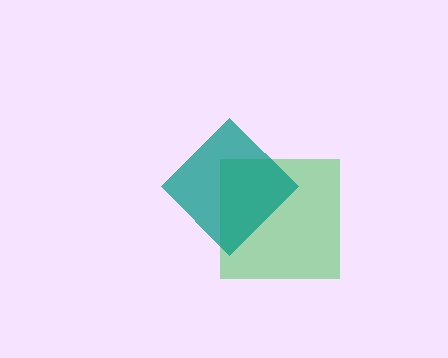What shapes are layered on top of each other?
The layered shapes are: a green square, a teal diamond.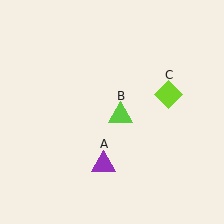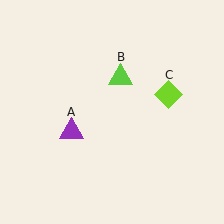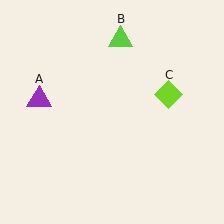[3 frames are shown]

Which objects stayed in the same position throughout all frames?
Lime diamond (object C) remained stationary.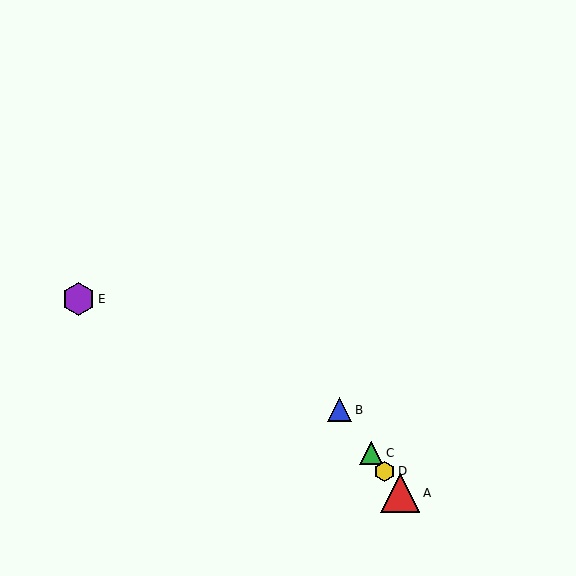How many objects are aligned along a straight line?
4 objects (A, B, C, D) are aligned along a straight line.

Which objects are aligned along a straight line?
Objects A, B, C, D are aligned along a straight line.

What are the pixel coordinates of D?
Object D is at (385, 471).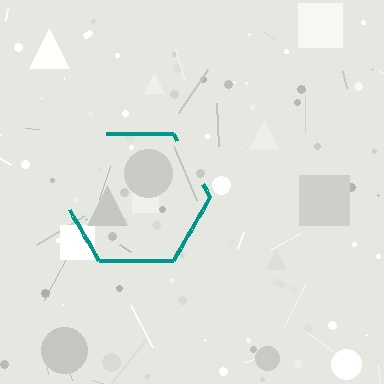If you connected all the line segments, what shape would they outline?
They would outline a hexagon.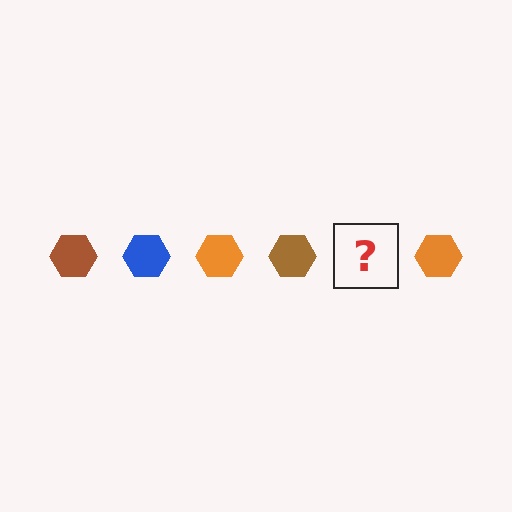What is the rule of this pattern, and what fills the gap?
The rule is that the pattern cycles through brown, blue, orange hexagons. The gap should be filled with a blue hexagon.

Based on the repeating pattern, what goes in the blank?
The blank should be a blue hexagon.